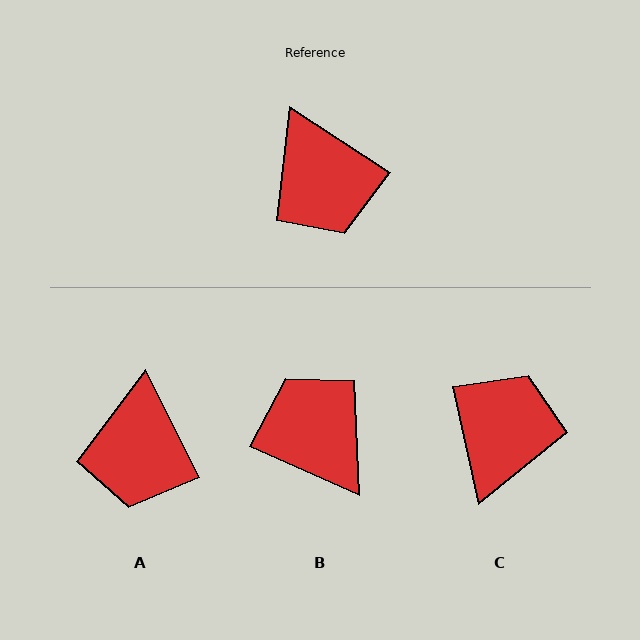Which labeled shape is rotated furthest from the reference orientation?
B, about 171 degrees away.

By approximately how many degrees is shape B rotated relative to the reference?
Approximately 171 degrees clockwise.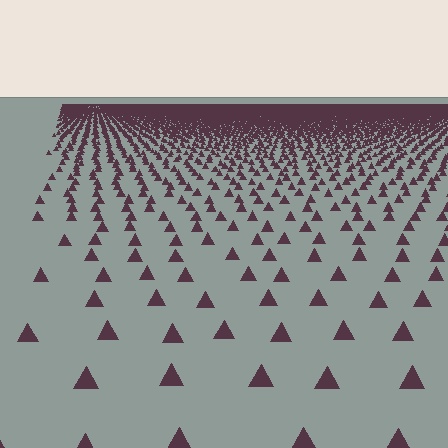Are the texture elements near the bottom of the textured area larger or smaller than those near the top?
Larger. Near the bottom, elements are closer to the viewer and appear at a bigger on-screen size.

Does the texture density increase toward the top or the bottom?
Density increases toward the top.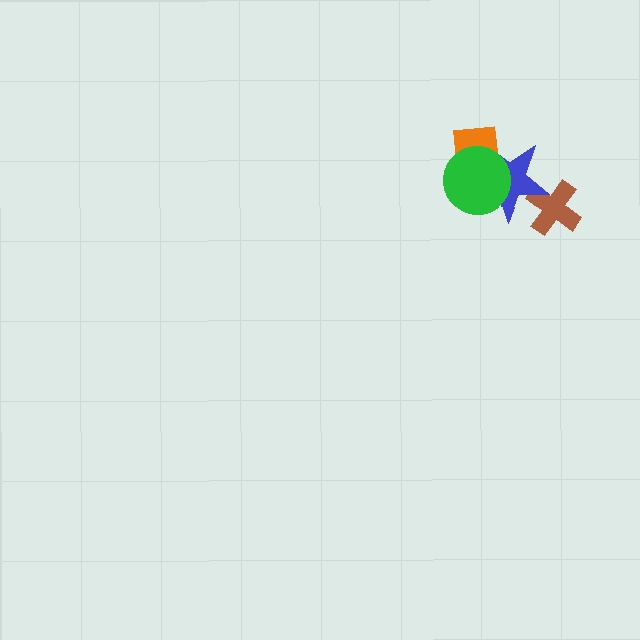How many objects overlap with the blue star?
3 objects overlap with the blue star.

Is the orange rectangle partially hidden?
Yes, it is partially covered by another shape.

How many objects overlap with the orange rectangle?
2 objects overlap with the orange rectangle.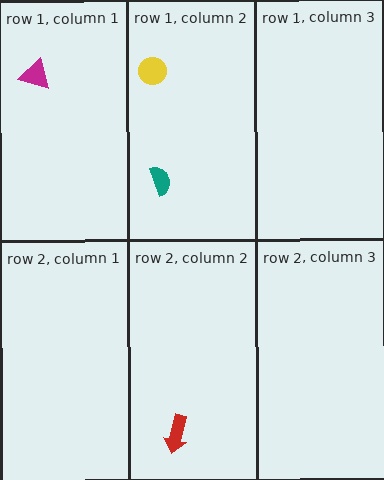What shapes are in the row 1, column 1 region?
The magenta triangle.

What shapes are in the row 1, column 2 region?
The teal semicircle, the yellow circle.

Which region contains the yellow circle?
The row 1, column 2 region.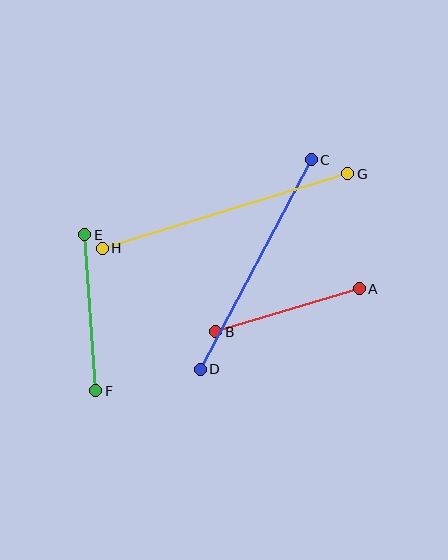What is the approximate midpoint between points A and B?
The midpoint is at approximately (288, 310) pixels.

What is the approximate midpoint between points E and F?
The midpoint is at approximately (90, 313) pixels.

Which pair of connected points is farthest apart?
Points G and H are farthest apart.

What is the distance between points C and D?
The distance is approximately 237 pixels.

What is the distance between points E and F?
The distance is approximately 157 pixels.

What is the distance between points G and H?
The distance is approximately 257 pixels.